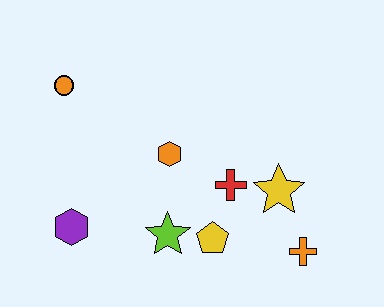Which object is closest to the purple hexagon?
The lime star is closest to the purple hexagon.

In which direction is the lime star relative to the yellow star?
The lime star is to the left of the yellow star.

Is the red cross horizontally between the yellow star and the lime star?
Yes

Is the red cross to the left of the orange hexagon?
No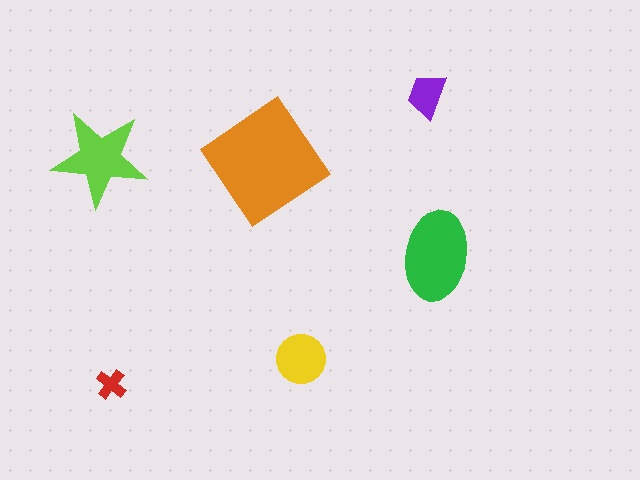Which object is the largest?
The orange diamond.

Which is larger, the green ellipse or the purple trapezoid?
The green ellipse.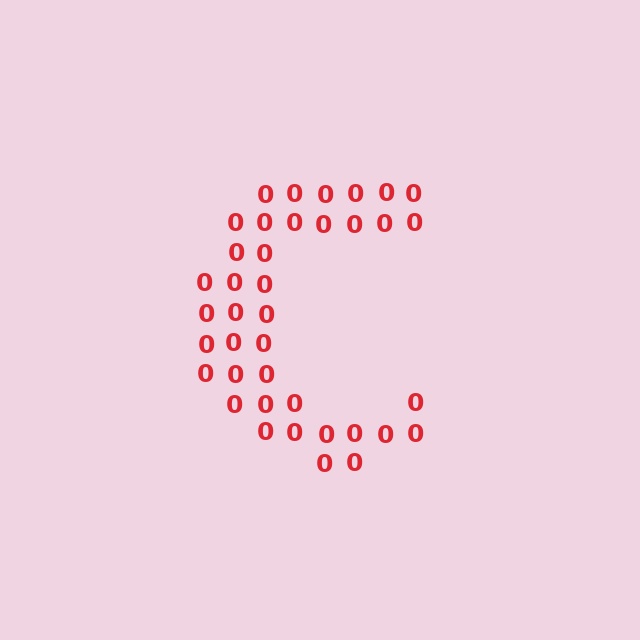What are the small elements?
The small elements are digit 0's.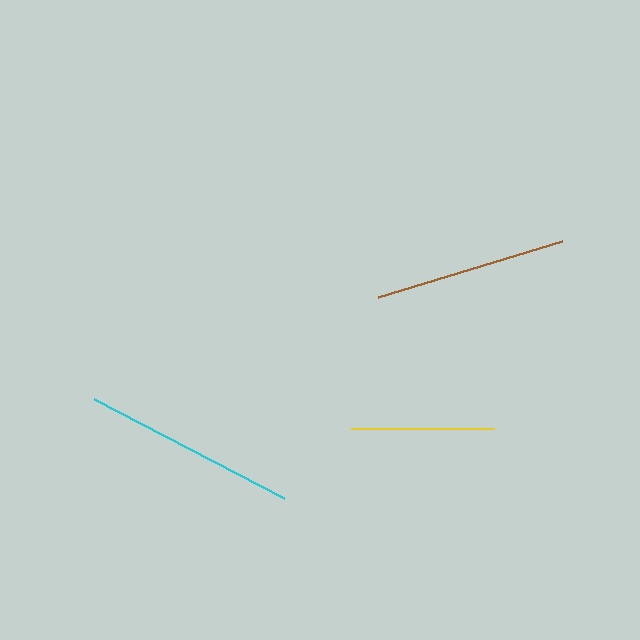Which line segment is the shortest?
The yellow line is the shortest at approximately 143 pixels.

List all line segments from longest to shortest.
From longest to shortest: cyan, brown, yellow.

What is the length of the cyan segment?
The cyan segment is approximately 214 pixels long.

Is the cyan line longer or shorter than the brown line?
The cyan line is longer than the brown line.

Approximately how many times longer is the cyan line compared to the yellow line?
The cyan line is approximately 1.5 times the length of the yellow line.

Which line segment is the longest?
The cyan line is the longest at approximately 214 pixels.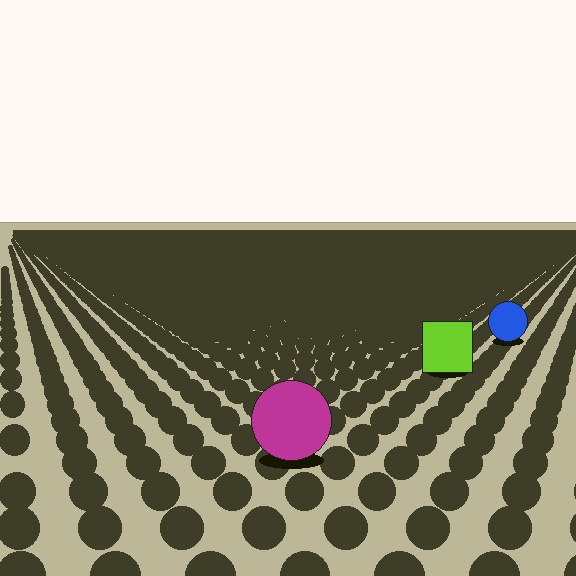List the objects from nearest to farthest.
From nearest to farthest: the magenta circle, the lime square, the blue circle.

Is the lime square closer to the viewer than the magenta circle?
No. The magenta circle is closer — you can tell from the texture gradient: the ground texture is coarser near it.